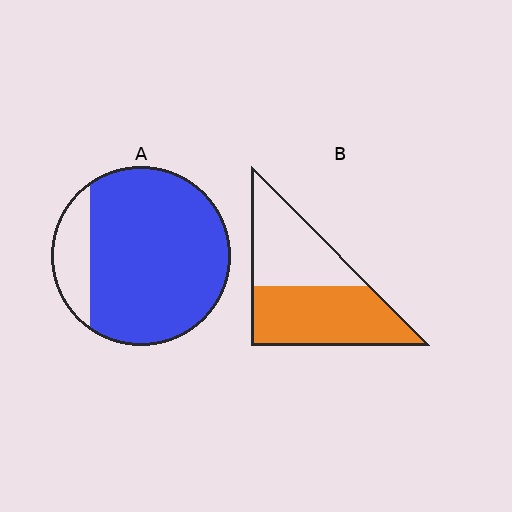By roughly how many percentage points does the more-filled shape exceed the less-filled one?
By roughly 30 percentage points (A over B).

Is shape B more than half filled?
Yes.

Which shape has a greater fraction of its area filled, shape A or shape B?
Shape A.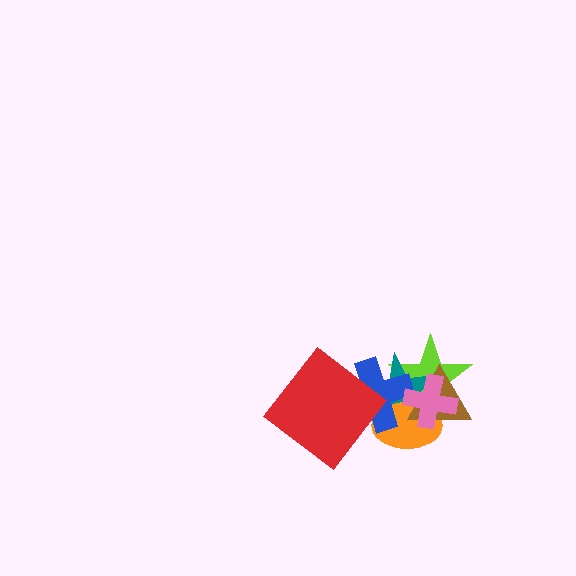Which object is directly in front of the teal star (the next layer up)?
The orange ellipse is directly in front of the teal star.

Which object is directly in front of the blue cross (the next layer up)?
The pink cross is directly in front of the blue cross.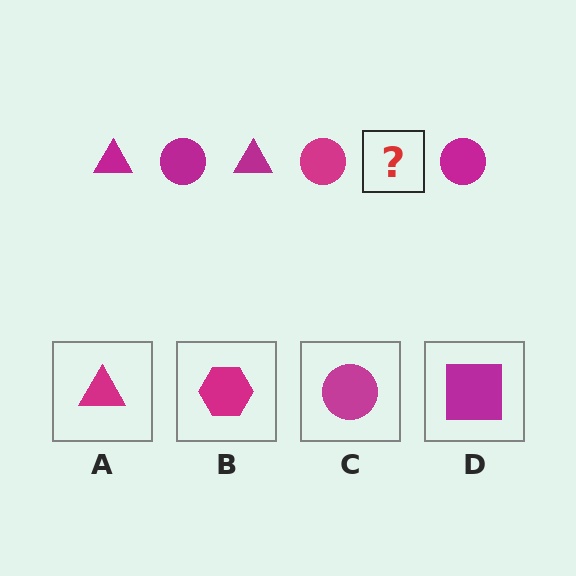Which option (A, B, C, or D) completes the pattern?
A.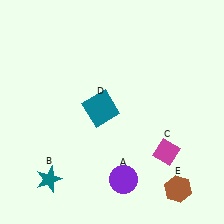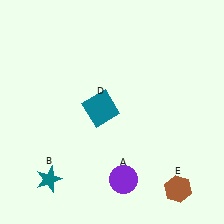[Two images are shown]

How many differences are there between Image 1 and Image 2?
There is 1 difference between the two images.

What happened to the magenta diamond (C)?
The magenta diamond (C) was removed in Image 2. It was in the bottom-right area of Image 1.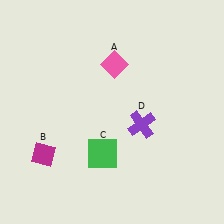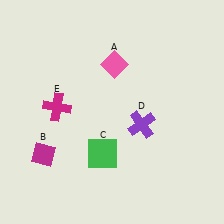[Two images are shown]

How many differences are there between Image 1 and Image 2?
There is 1 difference between the two images.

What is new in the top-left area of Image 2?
A magenta cross (E) was added in the top-left area of Image 2.